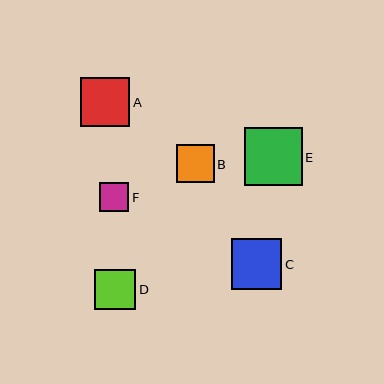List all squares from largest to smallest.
From largest to smallest: E, C, A, D, B, F.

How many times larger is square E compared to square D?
Square E is approximately 1.4 times the size of square D.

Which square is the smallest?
Square F is the smallest with a size of approximately 29 pixels.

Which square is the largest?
Square E is the largest with a size of approximately 58 pixels.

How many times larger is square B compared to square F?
Square B is approximately 1.3 times the size of square F.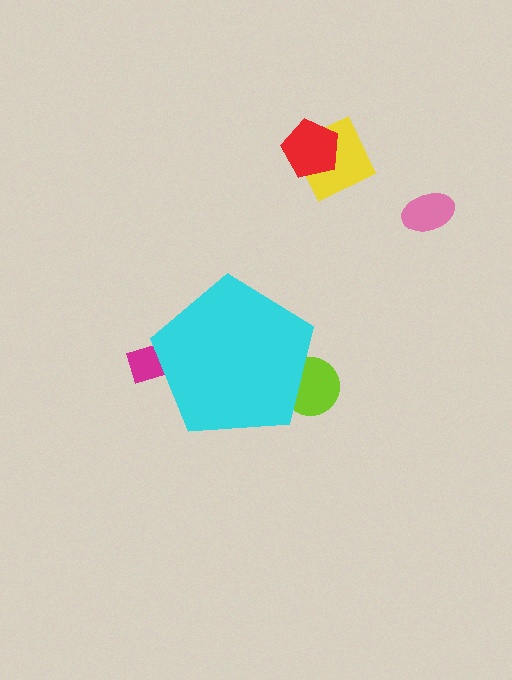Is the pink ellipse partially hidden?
No, the pink ellipse is fully visible.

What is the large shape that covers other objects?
A cyan pentagon.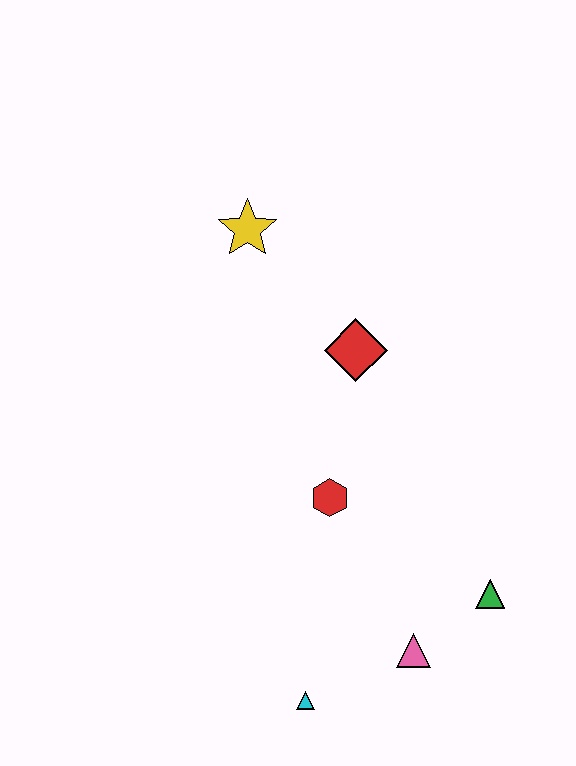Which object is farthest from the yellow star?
The cyan triangle is farthest from the yellow star.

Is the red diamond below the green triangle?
No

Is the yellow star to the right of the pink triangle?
No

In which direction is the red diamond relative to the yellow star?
The red diamond is below the yellow star.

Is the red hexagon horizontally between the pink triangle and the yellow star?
Yes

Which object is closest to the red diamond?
The red hexagon is closest to the red diamond.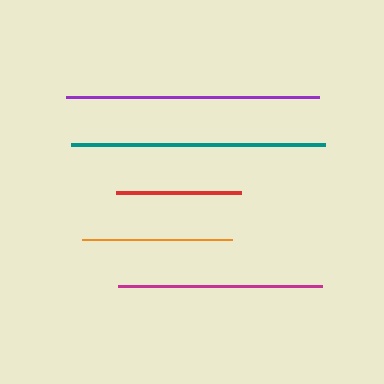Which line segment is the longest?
The teal line is the longest at approximately 254 pixels.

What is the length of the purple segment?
The purple segment is approximately 253 pixels long.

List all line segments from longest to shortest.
From longest to shortest: teal, purple, magenta, orange, red.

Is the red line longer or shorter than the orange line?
The orange line is longer than the red line.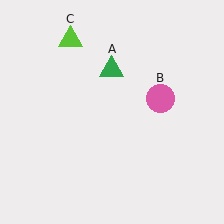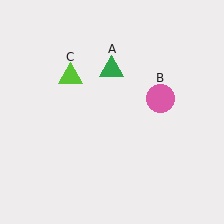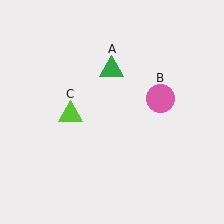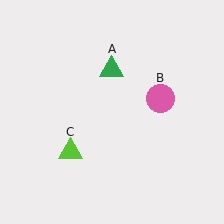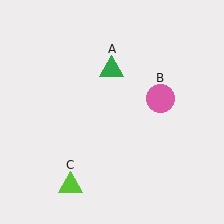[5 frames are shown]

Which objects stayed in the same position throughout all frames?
Green triangle (object A) and pink circle (object B) remained stationary.